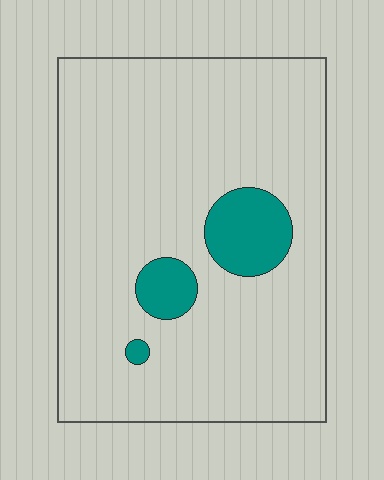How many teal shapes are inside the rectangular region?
3.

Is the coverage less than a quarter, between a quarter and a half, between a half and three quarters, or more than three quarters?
Less than a quarter.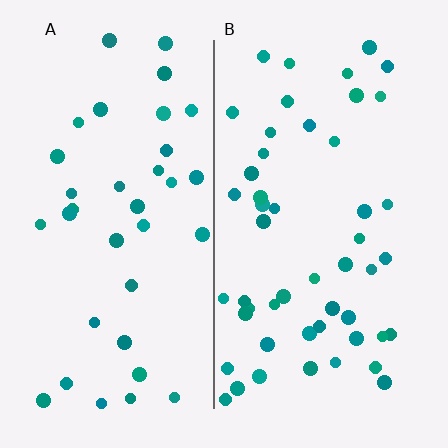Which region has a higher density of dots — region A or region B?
B (the right).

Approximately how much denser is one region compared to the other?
Approximately 1.4× — region B over region A.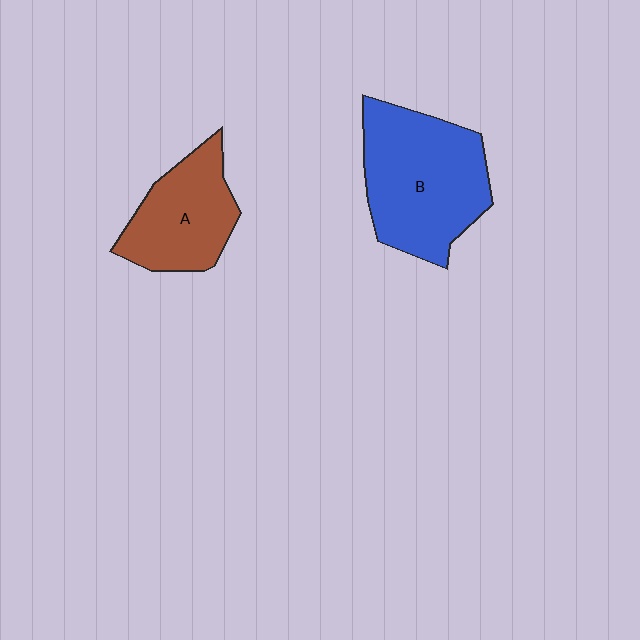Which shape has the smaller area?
Shape A (brown).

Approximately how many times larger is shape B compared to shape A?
Approximately 1.5 times.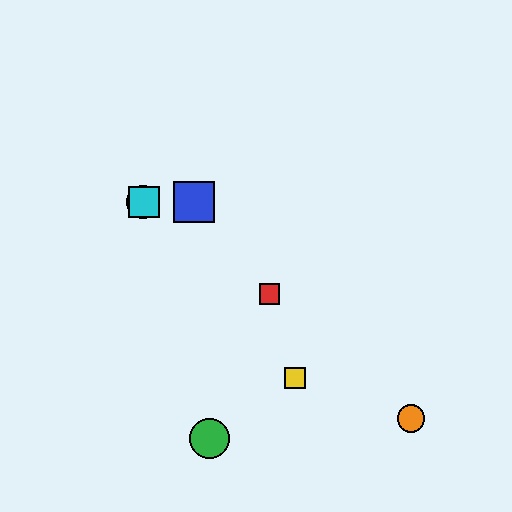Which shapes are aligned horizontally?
The blue square, the purple circle, the cyan square are aligned horizontally.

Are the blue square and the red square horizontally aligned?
No, the blue square is at y≈202 and the red square is at y≈294.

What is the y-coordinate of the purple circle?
The purple circle is at y≈202.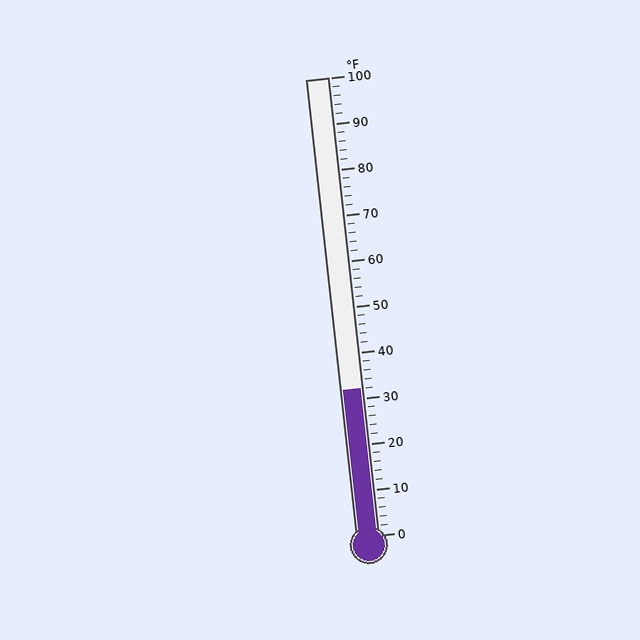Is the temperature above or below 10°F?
The temperature is above 10°F.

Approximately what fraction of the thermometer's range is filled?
The thermometer is filled to approximately 30% of its range.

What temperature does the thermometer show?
The thermometer shows approximately 32°F.